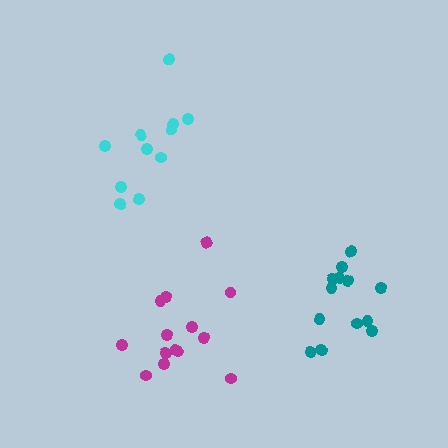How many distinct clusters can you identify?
There are 3 distinct clusters.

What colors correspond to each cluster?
The clusters are colored: cyan, magenta, teal.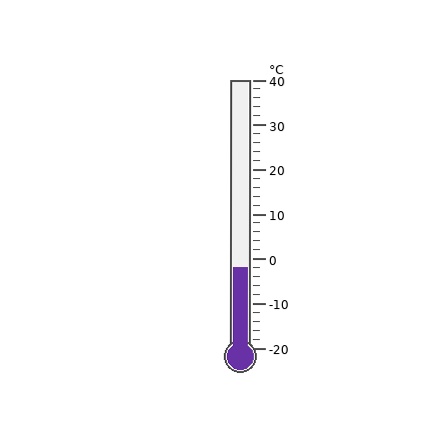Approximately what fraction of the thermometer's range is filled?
The thermometer is filled to approximately 30% of its range.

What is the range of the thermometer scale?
The thermometer scale ranges from -20°C to 40°C.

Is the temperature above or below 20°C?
The temperature is below 20°C.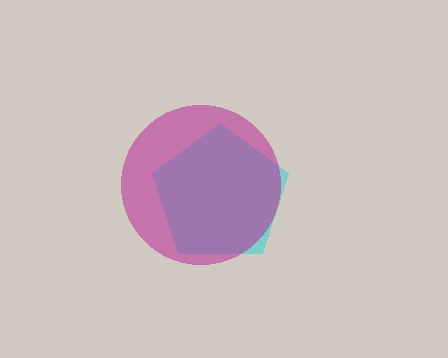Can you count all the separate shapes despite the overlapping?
Yes, there are 2 separate shapes.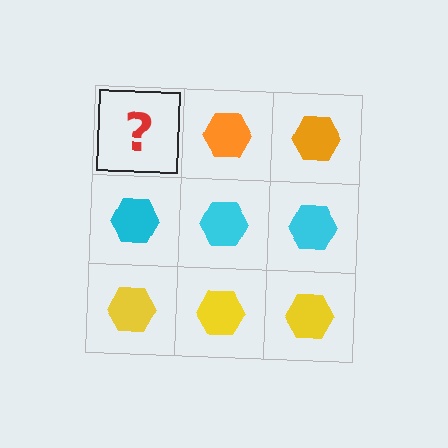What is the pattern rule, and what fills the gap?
The rule is that each row has a consistent color. The gap should be filled with an orange hexagon.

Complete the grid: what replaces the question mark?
The question mark should be replaced with an orange hexagon.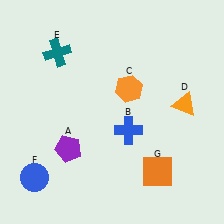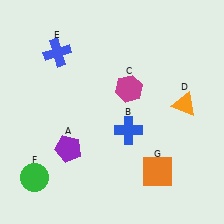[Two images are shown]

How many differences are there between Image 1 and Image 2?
There are 3 differences between the two images.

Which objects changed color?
C changed from orange to magenta. E changed from teal to blue. F changed from blue to green.